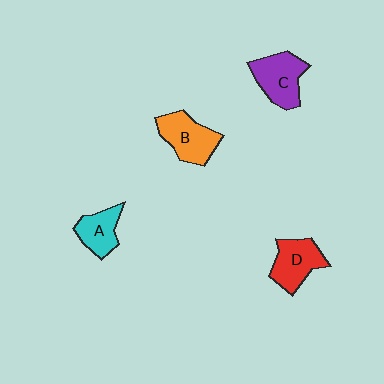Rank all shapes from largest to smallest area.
From largest to smallest: C (purple), B (orange), D (red), A (cyan).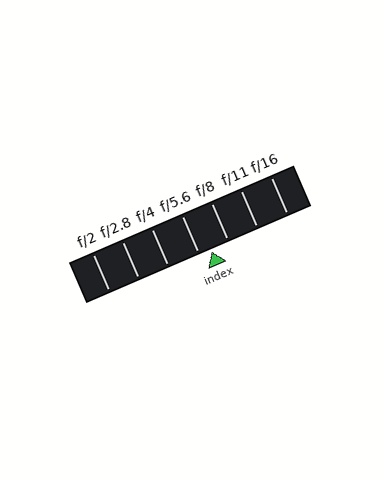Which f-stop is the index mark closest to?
The index mark is closest to f/5.6.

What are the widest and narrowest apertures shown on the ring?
The widest aperture shown is f/2 and the narrowest is f/16.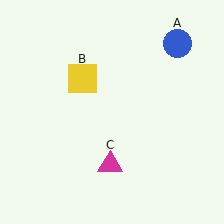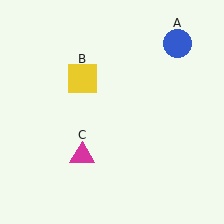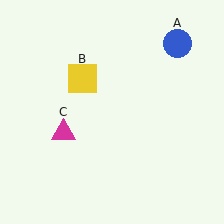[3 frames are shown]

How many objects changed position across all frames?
1 object changed position: magenta triangle (object C).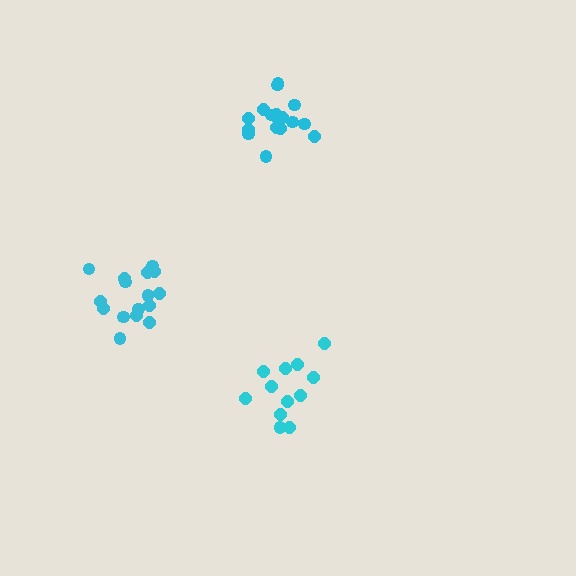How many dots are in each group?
Group 1: 12 dots, Group 2: 17 dots, Group 3: 16 dots (45 total).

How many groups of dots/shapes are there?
There are 3 groups.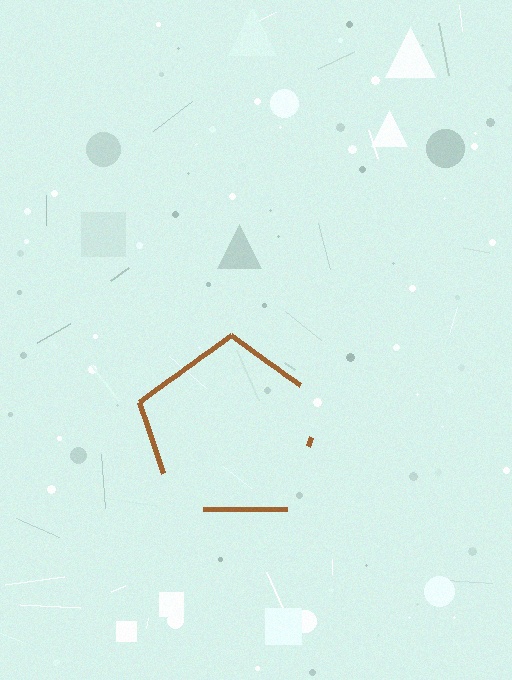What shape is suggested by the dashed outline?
The dashed outline suggests a pentagon.